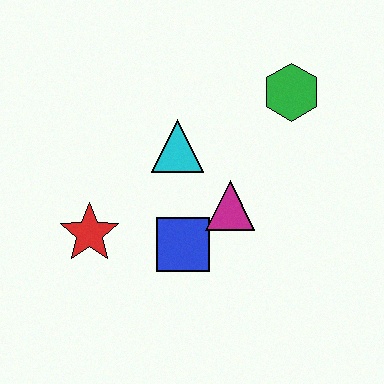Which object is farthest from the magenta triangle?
The red star is farthest from the magenta triangle.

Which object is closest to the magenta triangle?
The blue square is closest to the magenta triangle.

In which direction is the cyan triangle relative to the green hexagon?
The cyan triangle is to the left of the green hexagon.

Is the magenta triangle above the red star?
Yes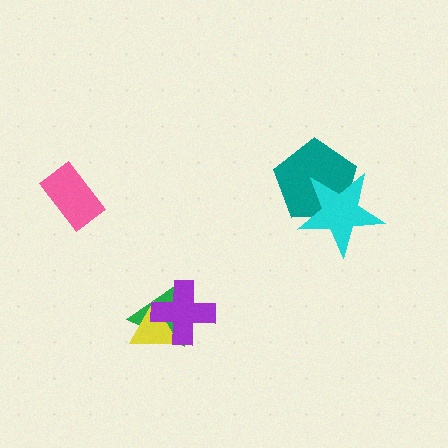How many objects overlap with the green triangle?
2 objects overlap with the green triangle.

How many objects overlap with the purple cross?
2 objects overlap with the purple cross.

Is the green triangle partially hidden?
Yes, it is partially covered by another shape.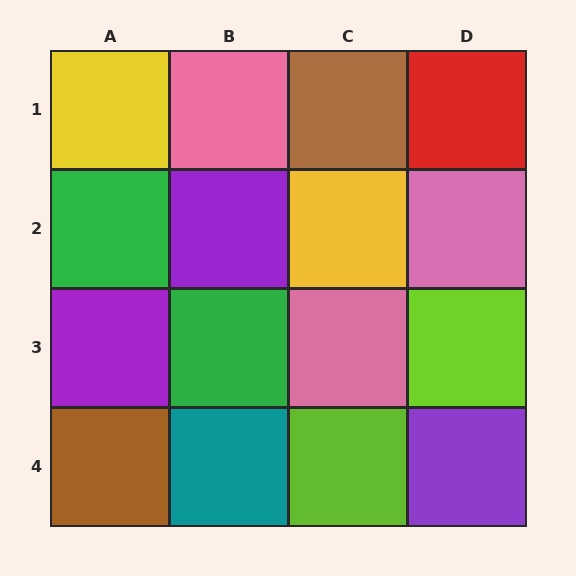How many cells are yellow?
2 cells are yellow.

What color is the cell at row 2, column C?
Yellow.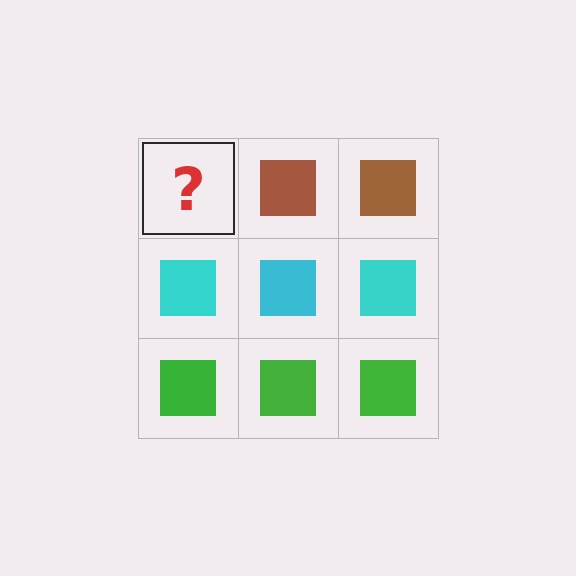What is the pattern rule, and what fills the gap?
The rule is that each row has a consistent color. The gap should be filled with a brown square.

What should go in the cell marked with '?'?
The missing cell should contain a brown square.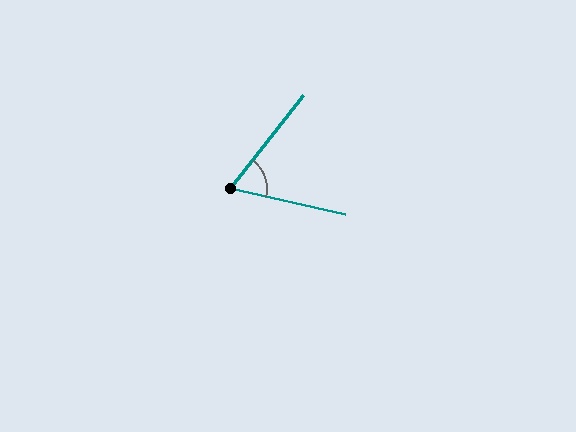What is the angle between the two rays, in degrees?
Approximately 64 degrees.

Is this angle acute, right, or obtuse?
It is acute.